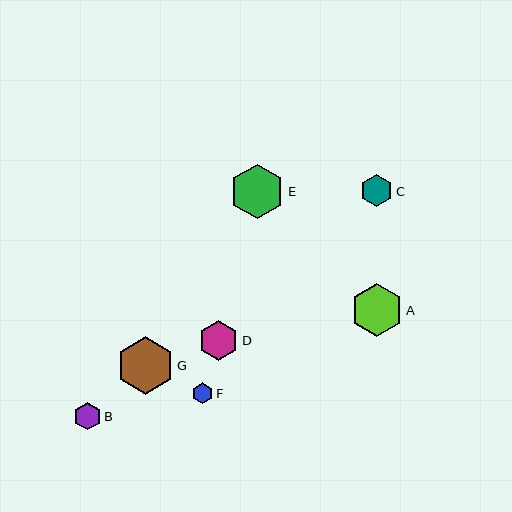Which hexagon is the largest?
Hexagon G is the largest with a size of approximately 57 pixels.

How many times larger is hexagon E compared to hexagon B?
Hexagon E is approximately 2.0 times the size of hexagon B.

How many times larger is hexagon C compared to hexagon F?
Hexagon C is approximately 1.5 times the size of hexagon F.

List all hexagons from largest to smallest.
From largest to smallest: G, E, A, D, C, B, F.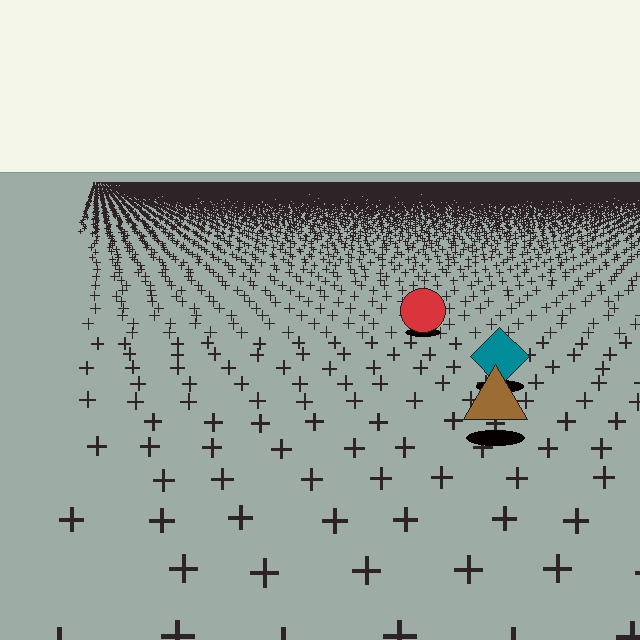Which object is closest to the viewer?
The brown triangle is closest. The texture marks near it are larger and more spread out.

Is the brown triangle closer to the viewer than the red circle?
Yes. The brown triangle is closer — you can tell from the texture gradient: the ground texture is coarser near it.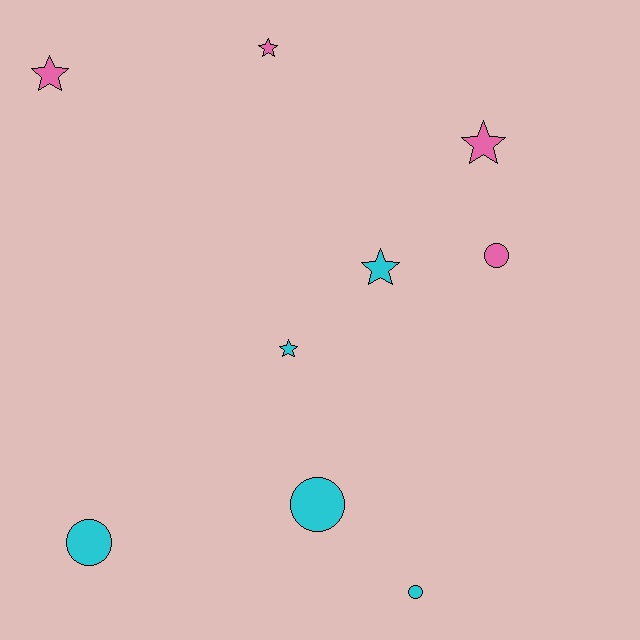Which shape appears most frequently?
Star, with 5 objects.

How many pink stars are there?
There are 3 pink stars.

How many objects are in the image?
There are 9 objects.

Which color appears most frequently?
Cyan, with 5 objects.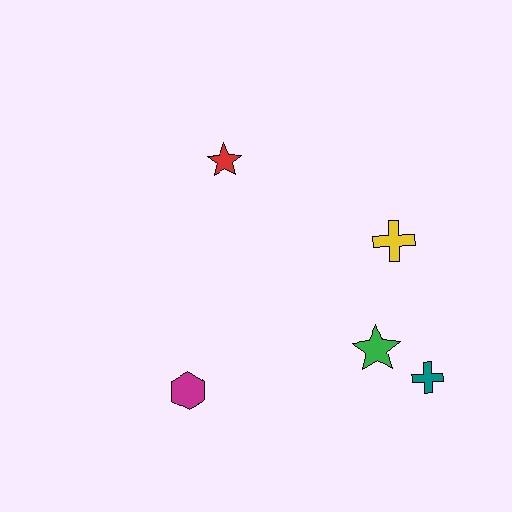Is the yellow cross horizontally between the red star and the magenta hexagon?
No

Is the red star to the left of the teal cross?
Yes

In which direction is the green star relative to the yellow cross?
The green star is below the yellow cross.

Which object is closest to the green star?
The teal cross is closest to the green star.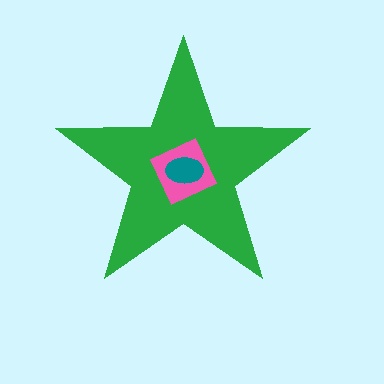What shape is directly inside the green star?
The pink diamond.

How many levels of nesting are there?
3.